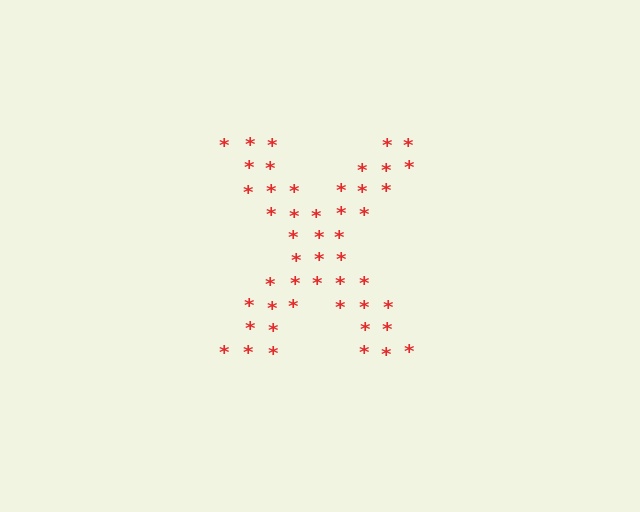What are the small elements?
The small elements are asterisks.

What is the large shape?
The large shape is the letter X.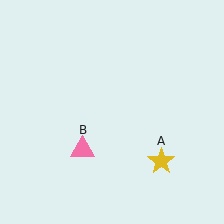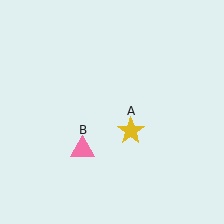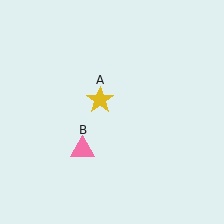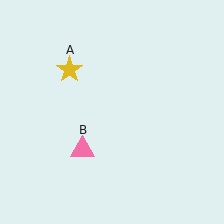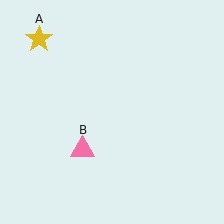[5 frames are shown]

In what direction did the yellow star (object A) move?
The yellow star (object A) moved up and to the left.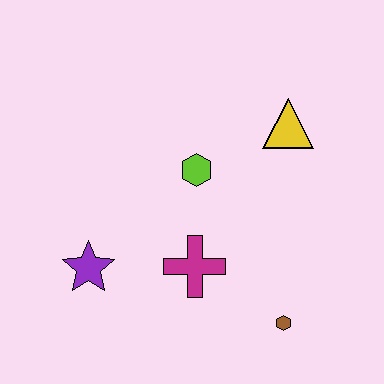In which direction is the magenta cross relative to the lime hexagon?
The magenta cross is below the lime hexagon.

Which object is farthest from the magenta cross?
The yellow triangle is farthest from the magenta cross.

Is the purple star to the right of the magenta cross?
No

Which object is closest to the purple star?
The magenta cross is closest to the purple star.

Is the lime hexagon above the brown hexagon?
Yes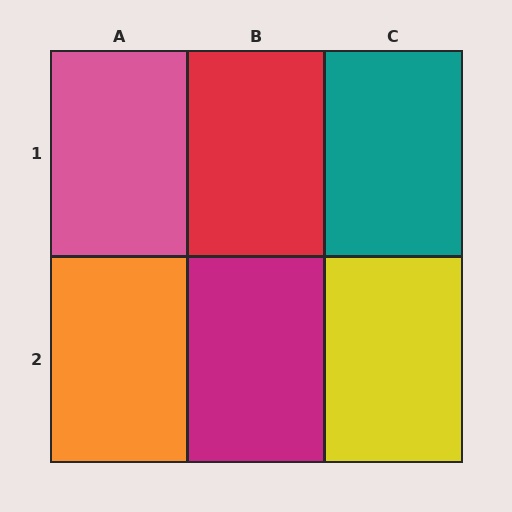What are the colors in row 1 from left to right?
Pink, red, teal.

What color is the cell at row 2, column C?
Yellow.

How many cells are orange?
1 cell is orange.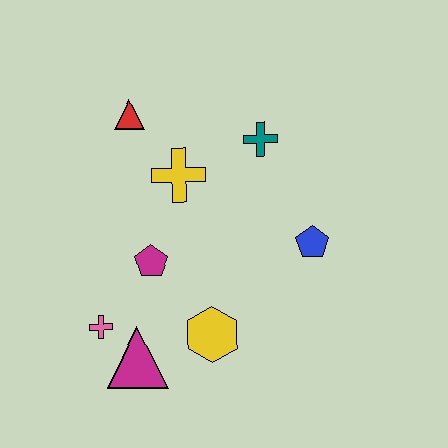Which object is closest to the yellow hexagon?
The magenta triangle is closest to the yellow hexagon.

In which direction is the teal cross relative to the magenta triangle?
The teal cross is above the magenta triangle.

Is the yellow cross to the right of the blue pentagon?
No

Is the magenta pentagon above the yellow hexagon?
Yes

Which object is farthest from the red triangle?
The magenta triangle is farthest from the red triangle.